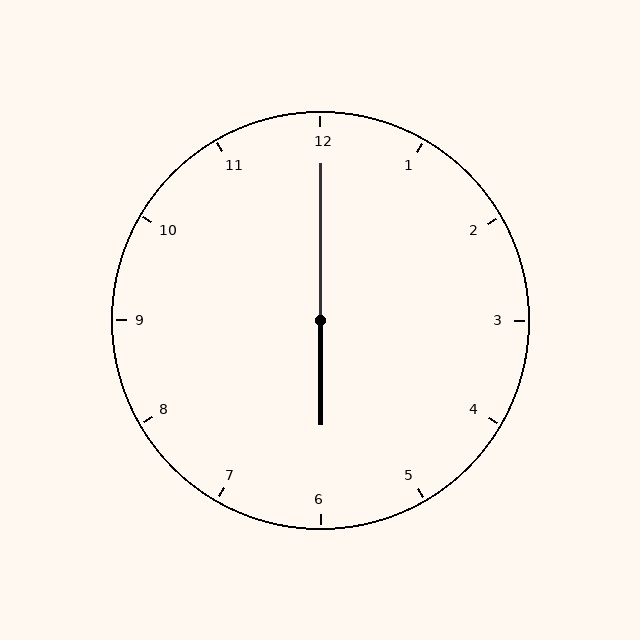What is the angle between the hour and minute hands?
Approximately 180 degrees.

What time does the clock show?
6:00.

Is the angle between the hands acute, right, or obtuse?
It is obtuse.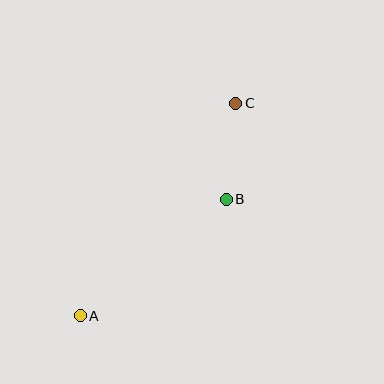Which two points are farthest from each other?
Points A and C are farthest from each other.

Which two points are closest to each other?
Points B and C are closest to each other.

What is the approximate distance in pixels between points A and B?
The distance between A and B is approximately 187 pixels.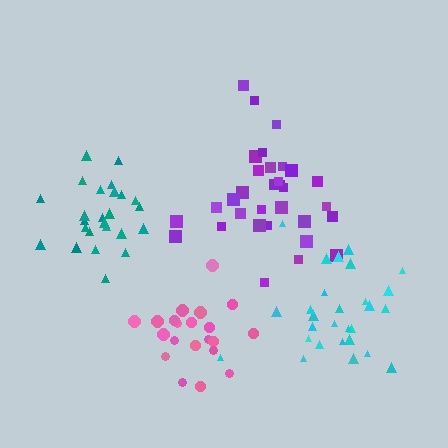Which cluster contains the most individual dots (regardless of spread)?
Purple (33).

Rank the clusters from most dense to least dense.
purple, teal, pink, cyan.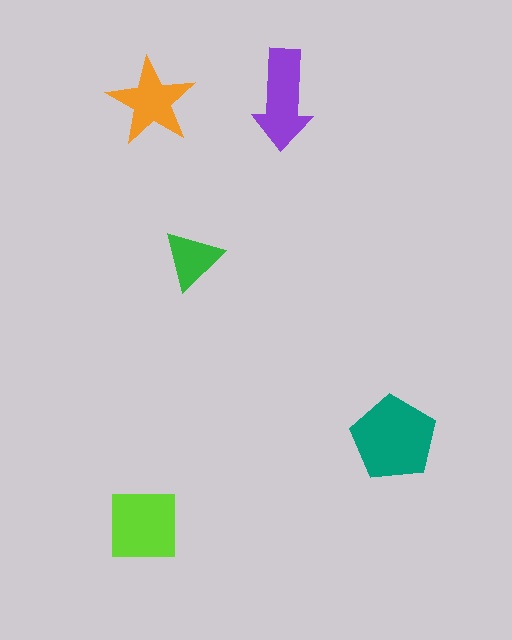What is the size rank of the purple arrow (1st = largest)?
3rd.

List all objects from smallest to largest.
The green triangle, the orange star, the purple arrow, the lime square, the teal pentagon.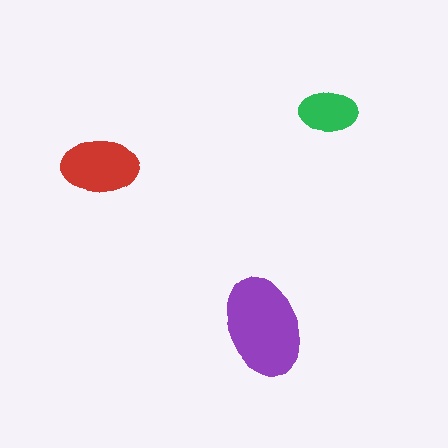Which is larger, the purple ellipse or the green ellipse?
The purple one.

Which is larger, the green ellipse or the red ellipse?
The red one.